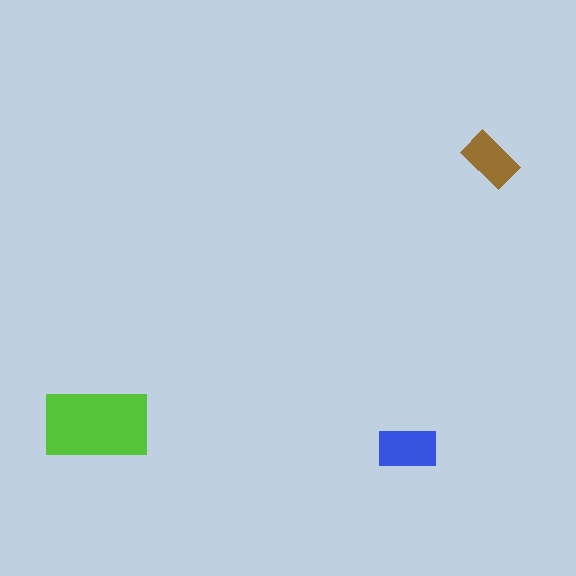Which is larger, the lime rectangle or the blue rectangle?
The lime one.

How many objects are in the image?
There are 3 objects in the image.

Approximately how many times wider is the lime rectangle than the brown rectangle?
About 2 times wider.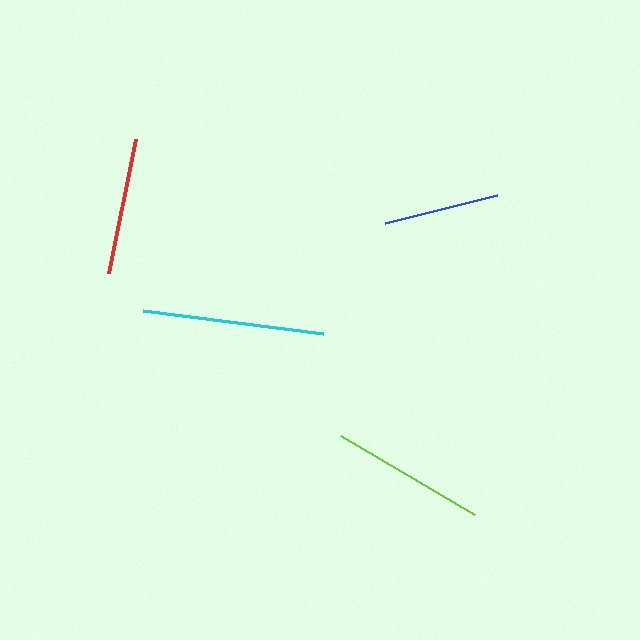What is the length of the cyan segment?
The cyan segment is approximately 182 pixels long.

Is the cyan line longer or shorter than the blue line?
The cyan line is longer than the blue line.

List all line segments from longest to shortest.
From longest to shortest: cyan, lime, red, blue.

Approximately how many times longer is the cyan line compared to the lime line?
The cyan line is approximately 1.2 times the length of the lime line.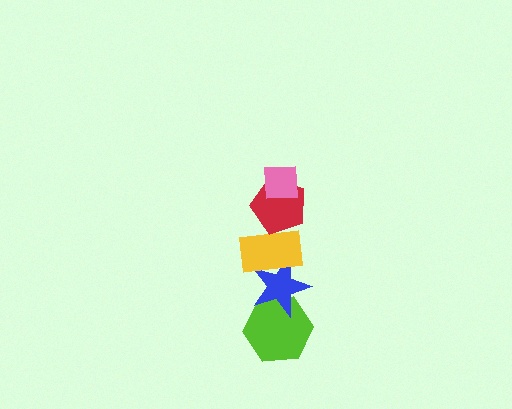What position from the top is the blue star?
The blue star is 4th from the top.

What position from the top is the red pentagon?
The red pentagon is 2nd from the top.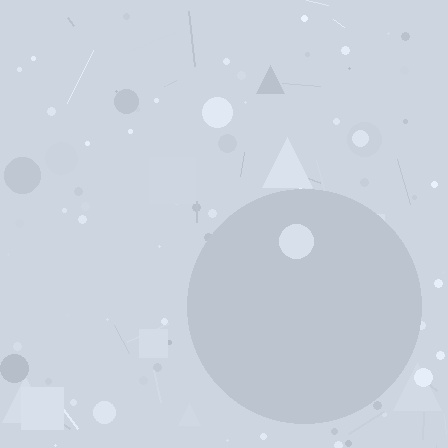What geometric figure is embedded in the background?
A circle is embedded in the background.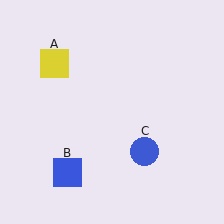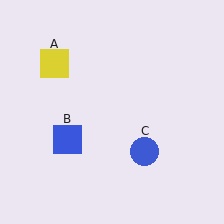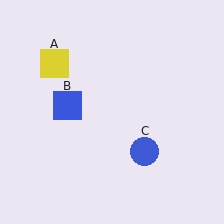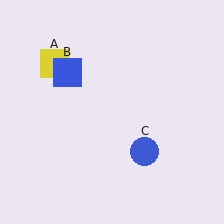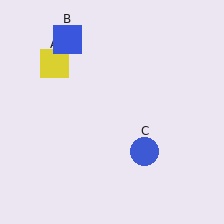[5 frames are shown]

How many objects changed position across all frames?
1 object changed position: blue square (object B).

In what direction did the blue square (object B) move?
The blue square (object B) moved up.